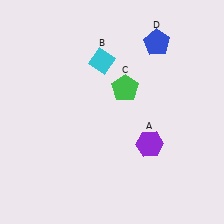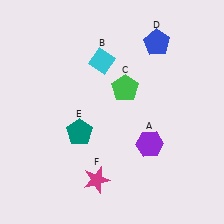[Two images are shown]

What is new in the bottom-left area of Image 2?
A teal pentagon (E) was added in the bottom-left area of Image 2.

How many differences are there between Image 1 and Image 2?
There are 2 differences between the two images.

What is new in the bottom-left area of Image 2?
A magenta star (F) was added in the bottom-left area of Image 2.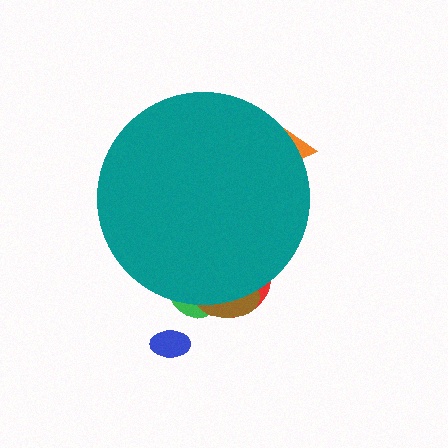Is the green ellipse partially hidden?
Yes, the green ellipse is partially hidden behind the teal circle.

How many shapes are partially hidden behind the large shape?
4 shapes are partially hidden.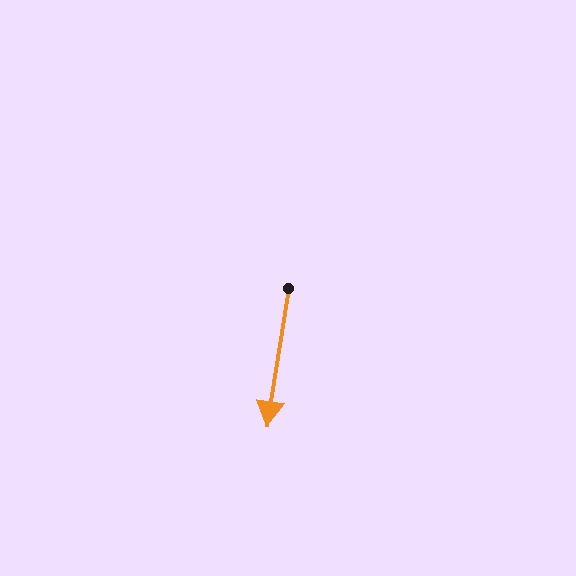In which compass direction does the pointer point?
South.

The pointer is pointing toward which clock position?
Roughly 6 o'clock.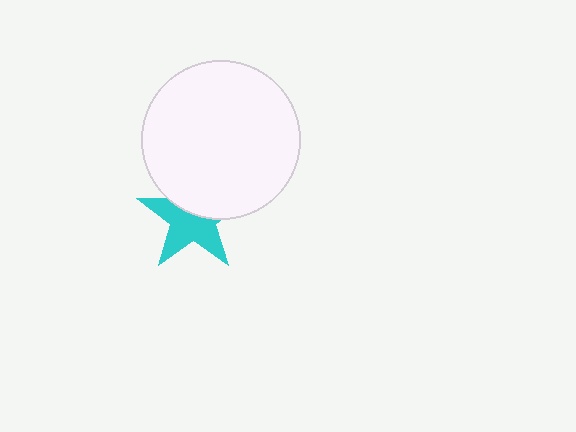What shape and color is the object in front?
The object in front is a white circle.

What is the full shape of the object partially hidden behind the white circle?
The partially hidden object is a cyan star.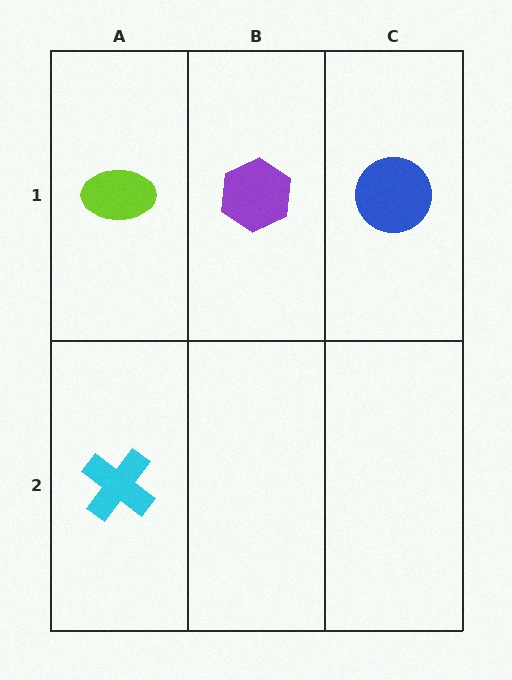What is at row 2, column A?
A cyan cross.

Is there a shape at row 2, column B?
No, that cell is empty.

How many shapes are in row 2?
1 shape.